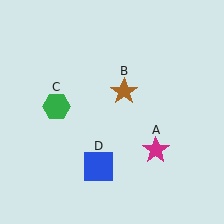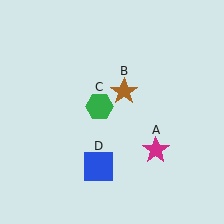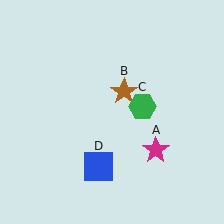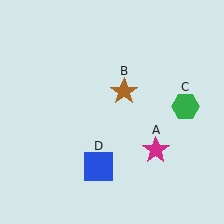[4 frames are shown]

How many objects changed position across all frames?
1 object changed position: green hexagon (object C).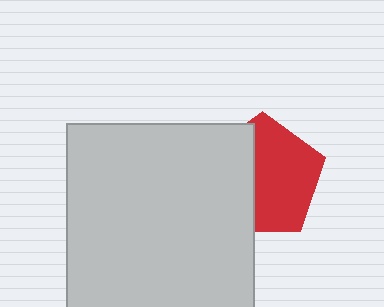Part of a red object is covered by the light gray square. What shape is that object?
It is a pentagon.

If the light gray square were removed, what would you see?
You would see the complete red pentagon.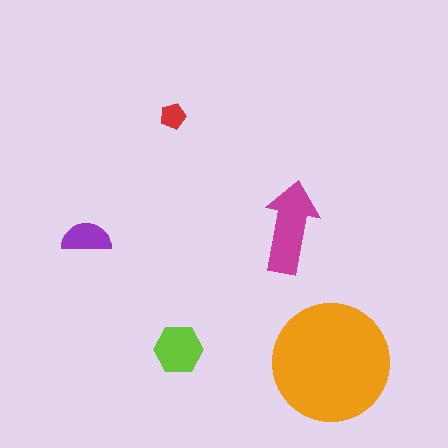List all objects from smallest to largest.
The red pentagon, the purple semicircle, the lime hexagon, the magenta arrow, the orange circle.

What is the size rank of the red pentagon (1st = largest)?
5th.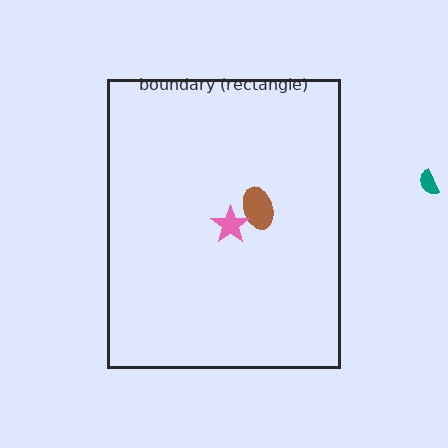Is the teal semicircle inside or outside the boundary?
Outside.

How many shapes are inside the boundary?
2 inside, 1 outside.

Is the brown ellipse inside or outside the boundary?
Inside.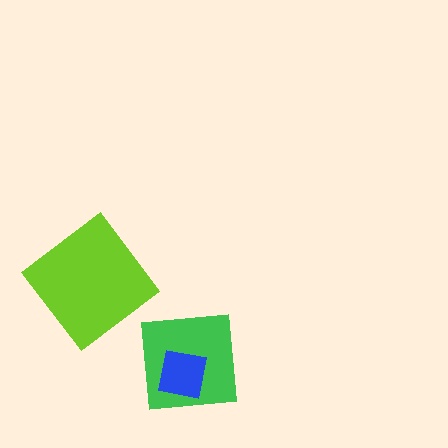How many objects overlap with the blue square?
1 object overlaps with the blue square.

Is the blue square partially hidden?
No, no other shape covers it.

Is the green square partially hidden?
Yes, it is partially covered by another shape.